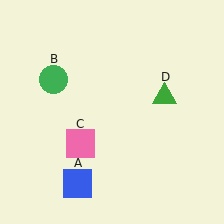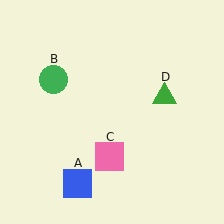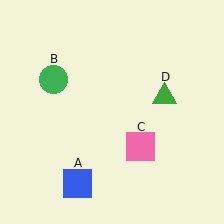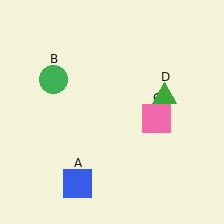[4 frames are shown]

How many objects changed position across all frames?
1 object changed position: pink square (object C).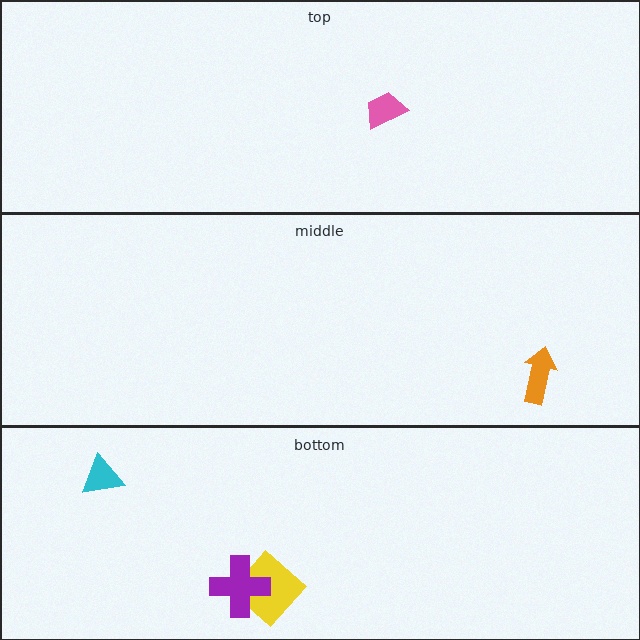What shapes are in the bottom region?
The yellow diamond, the cyan triangle, the purple cross.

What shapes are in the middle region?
The orange arrow.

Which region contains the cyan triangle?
The bottom region.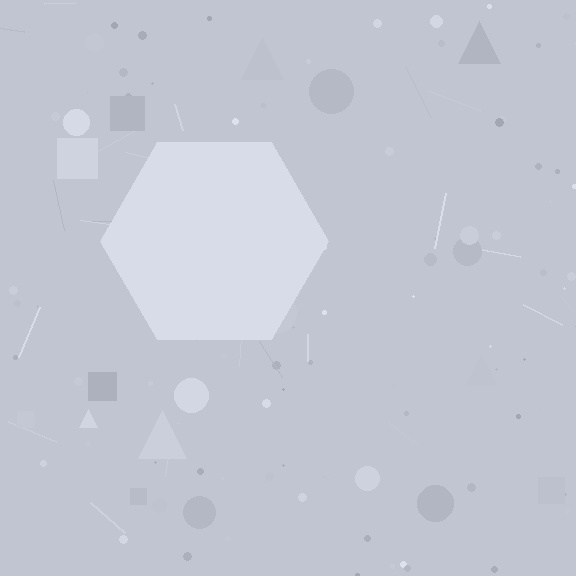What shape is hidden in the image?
A hexagon is hidden in the image.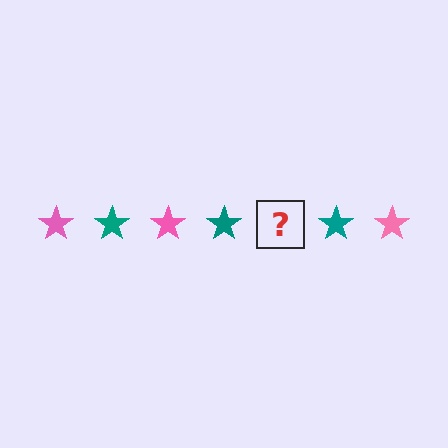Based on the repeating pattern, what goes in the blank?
The blank should be a pink star.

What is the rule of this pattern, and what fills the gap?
The rule is that the pattern cycles through pink, teal stars. The gap should be filled with a pink star.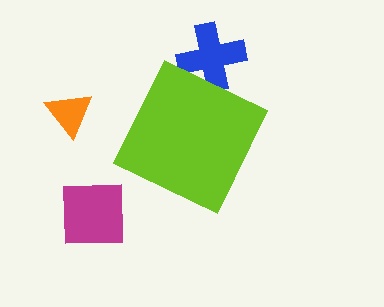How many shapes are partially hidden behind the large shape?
1 shape is partially hidden.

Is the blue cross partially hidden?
Yes, the blue cross is partially hidden behind the lime diamond.